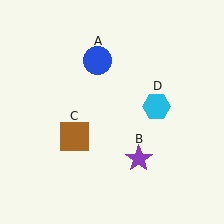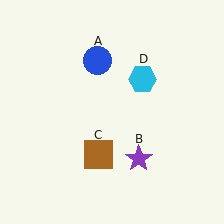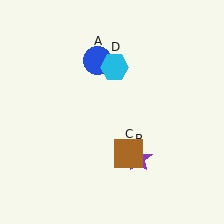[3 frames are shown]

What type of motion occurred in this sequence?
The brown square (object C), cyan hexagon (object D) rotated counterclockwise around the center of the scene.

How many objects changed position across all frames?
2 objects changed position: brown square (object C), cyan hexagon (object D).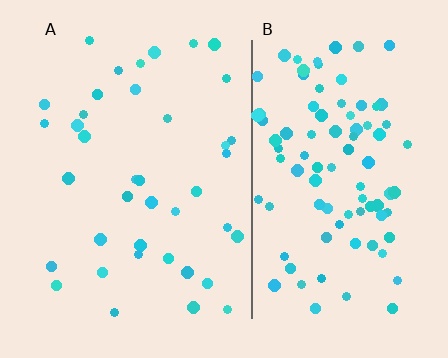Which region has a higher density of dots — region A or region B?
B (the right).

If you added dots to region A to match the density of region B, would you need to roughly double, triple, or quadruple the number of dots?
Approximately double.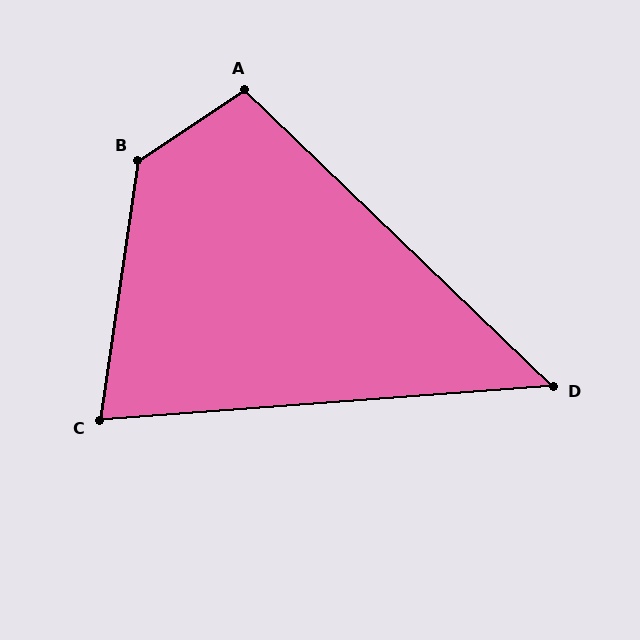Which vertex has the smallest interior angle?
D, at approximately 48 degrees.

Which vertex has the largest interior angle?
B, at approximately 132 degrees.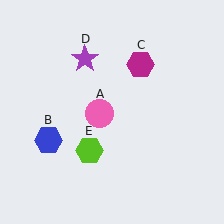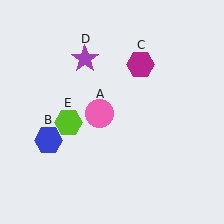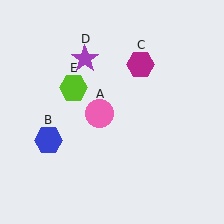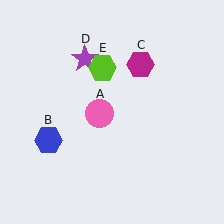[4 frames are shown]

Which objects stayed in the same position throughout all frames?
Pink circle (object A) and blue hexagon (object B) and magenta hexagon (object C) and purple star (object D) remained stationary.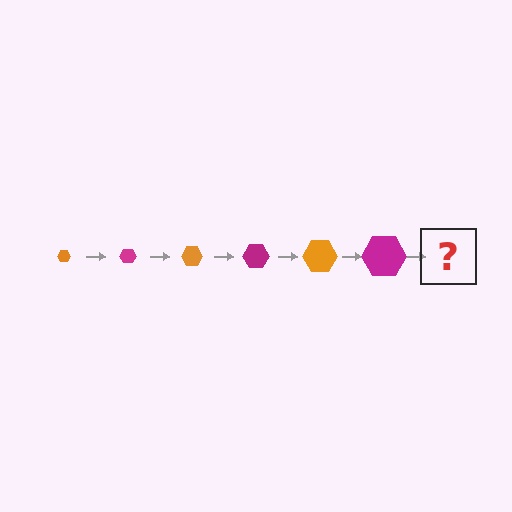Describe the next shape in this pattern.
It should be an orange hexagon, larger than the previous one.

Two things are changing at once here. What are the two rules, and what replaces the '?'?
The two rules are that the hexagon grows larger each step and the color cycles through orange and magenta. The '?' should be an orange hexagon, larger than the previous one.